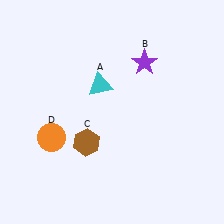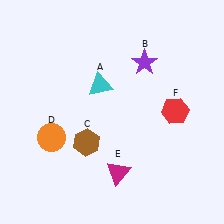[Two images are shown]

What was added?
A magenta triangle (E), a red hexagon (F) were added in Image 2.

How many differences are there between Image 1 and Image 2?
There are 2 differences between the two images.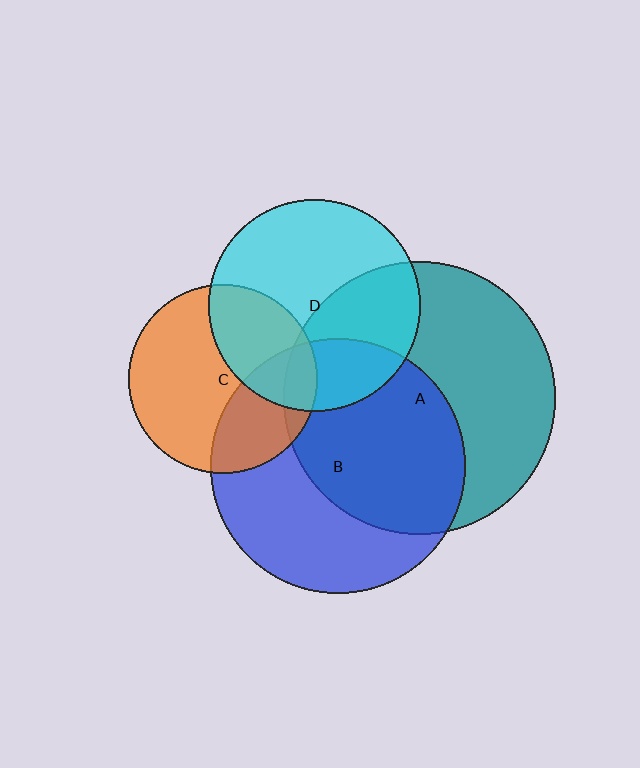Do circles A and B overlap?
Yes.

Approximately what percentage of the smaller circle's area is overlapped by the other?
Approximately 55%.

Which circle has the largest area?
Circle A (teal).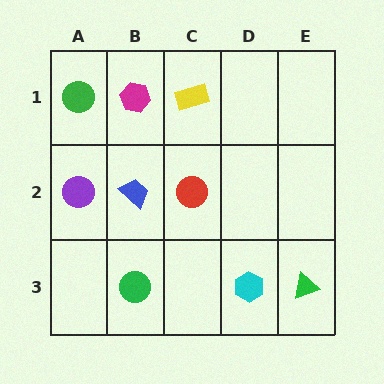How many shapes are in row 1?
3 shapes.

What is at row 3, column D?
A cyan hexagon.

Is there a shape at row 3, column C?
No, that cell is empty.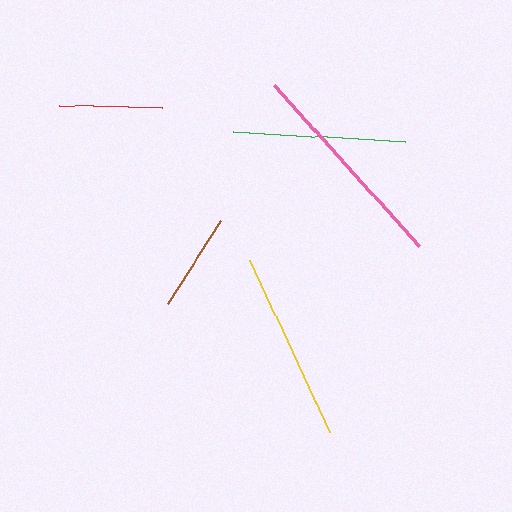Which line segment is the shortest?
The brown line is the shortest at approximately 97 pixels.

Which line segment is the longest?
The pink line is the longest at approximately 216 pixels.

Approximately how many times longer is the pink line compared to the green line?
The pink line is approximately 1.3 times the length of the green line.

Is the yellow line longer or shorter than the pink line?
The pink line is longer than the yellow line.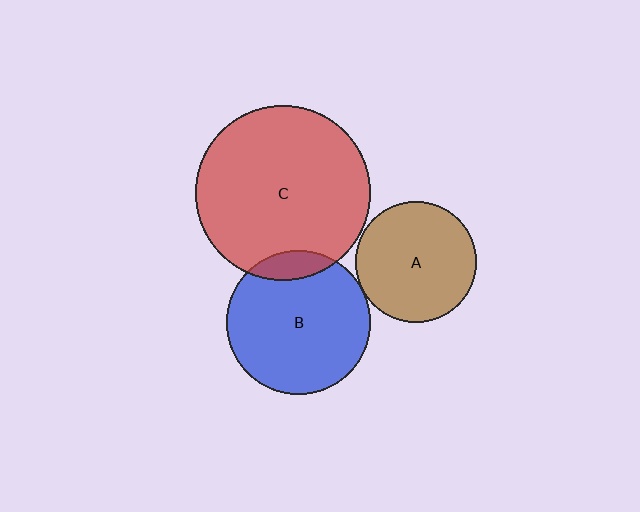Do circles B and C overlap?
Yes.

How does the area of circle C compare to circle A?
Approximately 2.1 times.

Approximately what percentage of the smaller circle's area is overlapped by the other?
Approximately 10%.